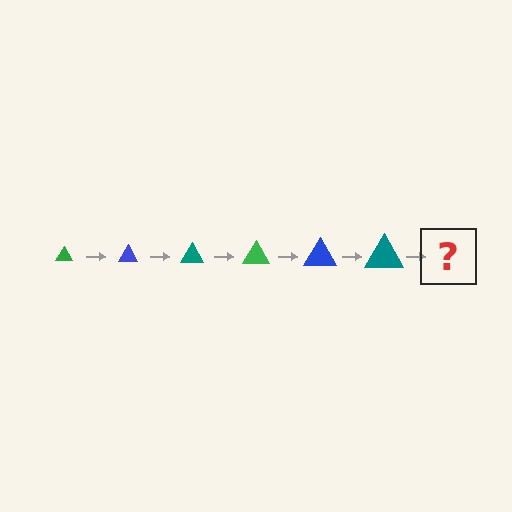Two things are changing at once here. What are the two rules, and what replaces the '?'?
The two rules are that the triangle grows larger each step and the color cycles through green, blue, and teal. The '?' should be a green triangle, larger than the previous one.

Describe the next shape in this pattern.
It should be a green triangle, larger than the previous one.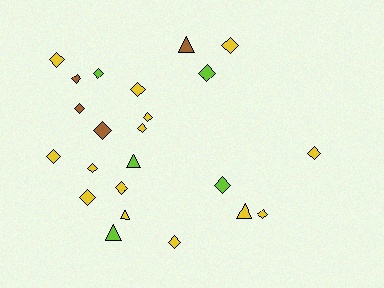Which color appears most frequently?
Yellow, with 14 objects.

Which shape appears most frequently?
Diamond, with 18 objects.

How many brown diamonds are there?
There are 3 brown diamonds.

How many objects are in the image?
There are 23 objects.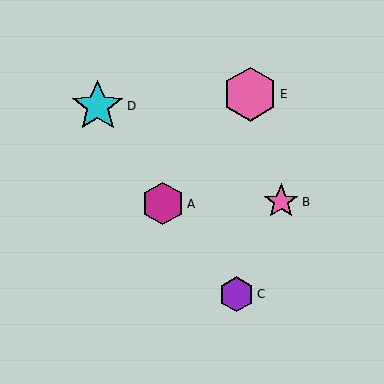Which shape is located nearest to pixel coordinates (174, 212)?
The magenta hexagon (labeled A) at (163, 204) is nearest to that location.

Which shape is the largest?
The pink hexagon (labeled E) is the largest.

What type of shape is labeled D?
Shape D is a cyan star.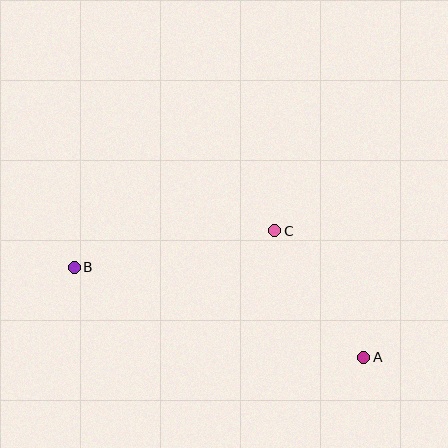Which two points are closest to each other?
Points A and C are closest to each other.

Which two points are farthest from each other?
Points A and B are farthest from each other.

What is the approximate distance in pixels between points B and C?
The distance between B and C is approximately 204 pixels.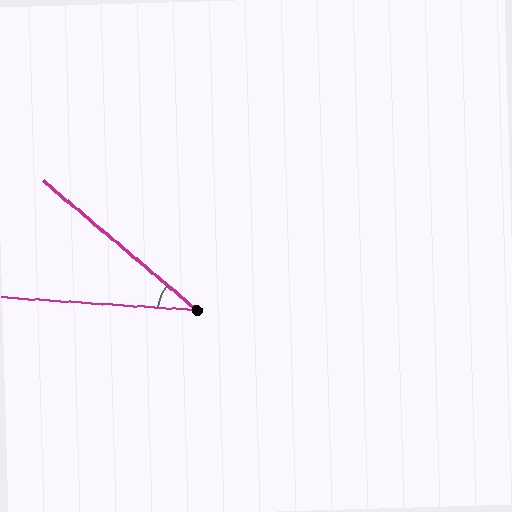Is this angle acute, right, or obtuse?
It is acute.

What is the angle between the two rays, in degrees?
Approximately 36 degrees.